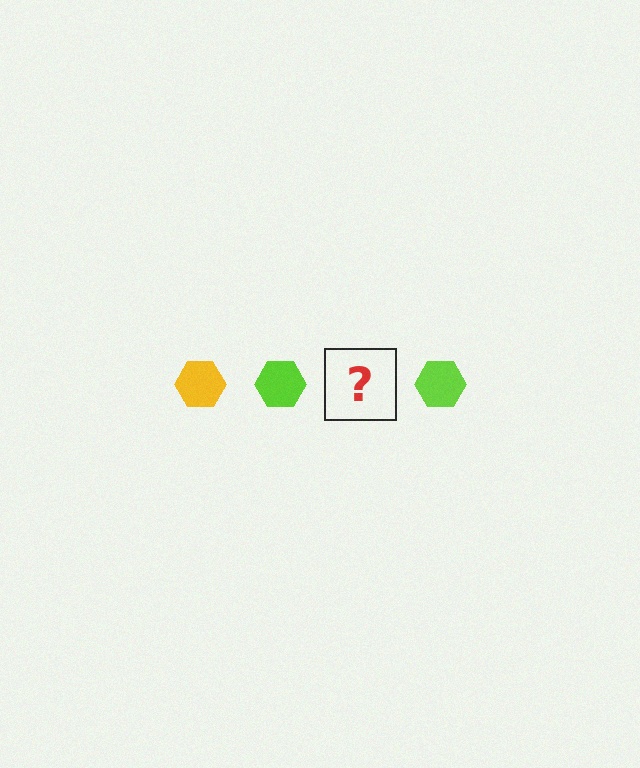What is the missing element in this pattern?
The missing element is a yellow hexagon.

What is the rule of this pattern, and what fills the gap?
The rule is that the pattern cycles through yellow, lime hexagons. The gap should be filled with a yellow hexagon.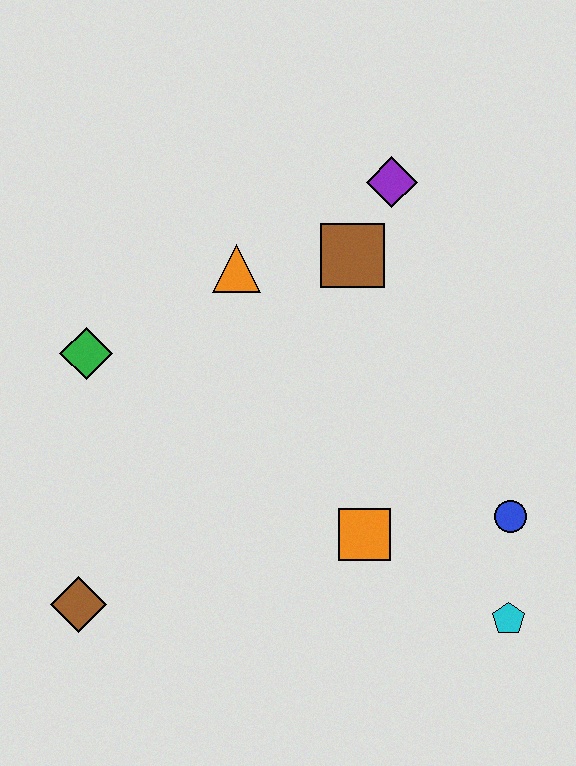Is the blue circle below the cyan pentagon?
No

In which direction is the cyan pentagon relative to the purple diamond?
The cyan pentagon is below the purple diamond.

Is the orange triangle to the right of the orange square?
No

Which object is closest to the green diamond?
The orange triangle is closest to the green diamond.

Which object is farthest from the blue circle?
The green diamond is farthest from the blue circle.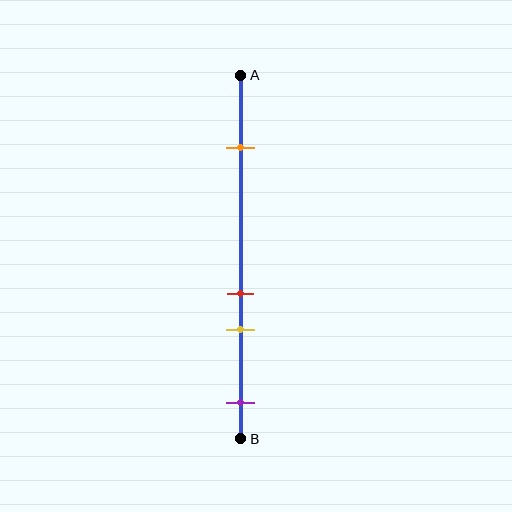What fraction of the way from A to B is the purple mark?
The purple mark is approximately 90% (0.9) of the way from A to B.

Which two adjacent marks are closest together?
The red and yellow marks are the closest adjacent pair.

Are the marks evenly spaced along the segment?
No, the marks are not evenly spaced.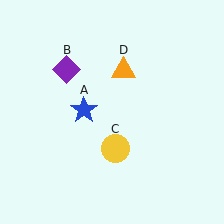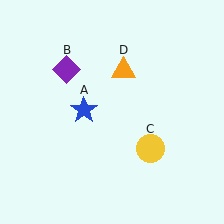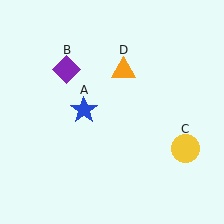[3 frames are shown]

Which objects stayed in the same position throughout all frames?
Blue star (object A) and purple diamond (object B) and orange triangle (object D) remained stationary.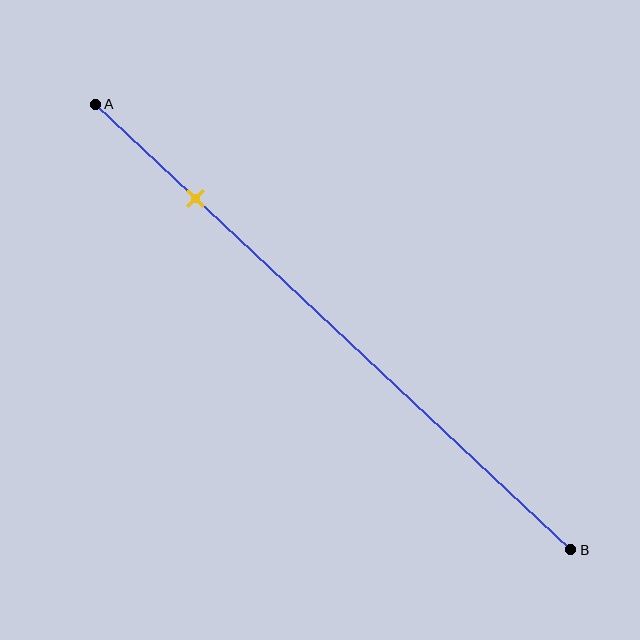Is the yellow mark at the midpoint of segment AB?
No, the mark is at about 20% from A, not at the 50% midpoint.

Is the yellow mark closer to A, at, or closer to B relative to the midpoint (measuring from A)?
The yellow mark is closer to point A than the midpoint of segment AB.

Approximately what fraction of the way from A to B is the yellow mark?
The yellow mark is approximately 20% of the way from A to B.